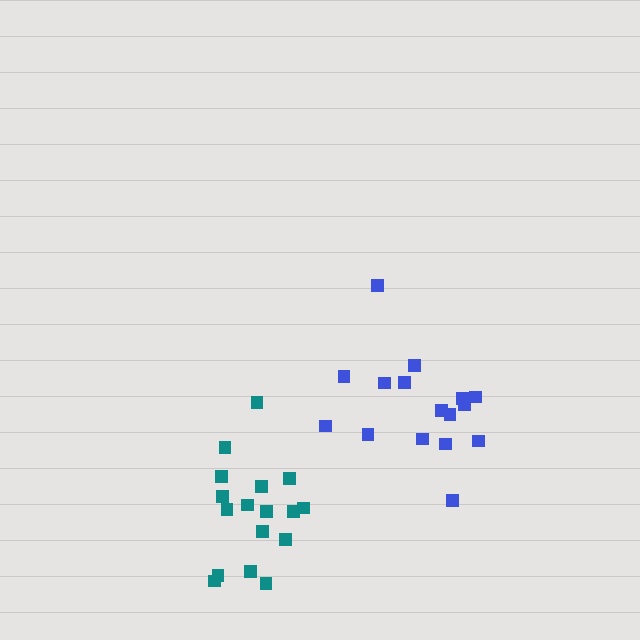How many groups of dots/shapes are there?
There are 2 groups.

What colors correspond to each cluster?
The clusters are colored: blue, teal.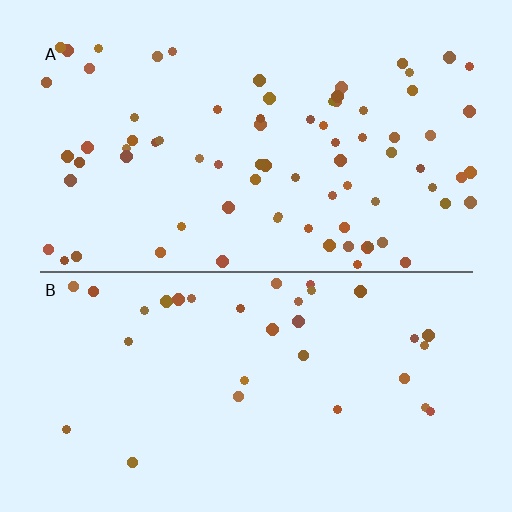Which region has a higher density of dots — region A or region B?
A (the top).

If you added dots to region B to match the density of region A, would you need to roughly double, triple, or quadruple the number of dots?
Approximately double.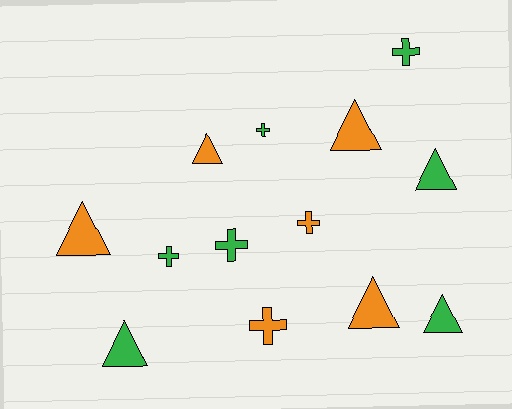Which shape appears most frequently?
Triangle, with 7 objects.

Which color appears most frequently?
Green, with 7 objects.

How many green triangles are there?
There are 3 green triangles.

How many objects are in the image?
There are 13 objects.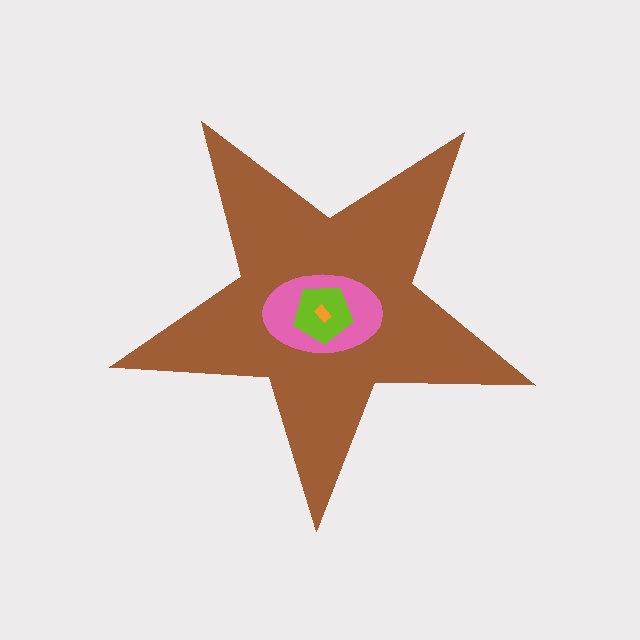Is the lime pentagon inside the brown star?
Yes.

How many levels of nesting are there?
4.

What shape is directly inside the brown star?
The pink ellipse.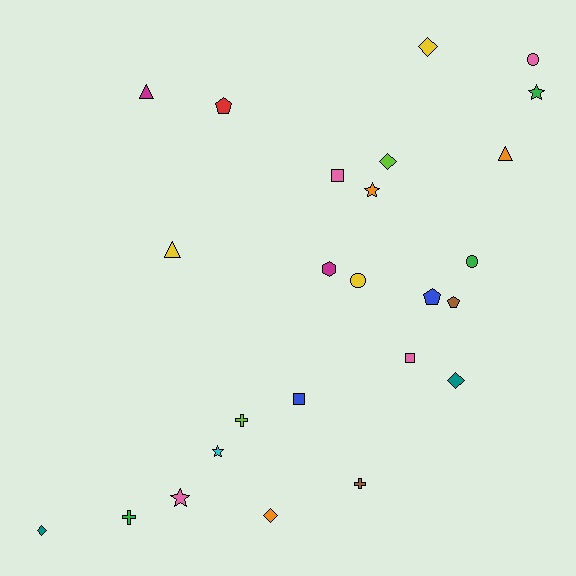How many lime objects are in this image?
There are 2 lime objects.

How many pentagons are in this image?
There are 3 pentagons.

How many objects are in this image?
There are 25 objects.